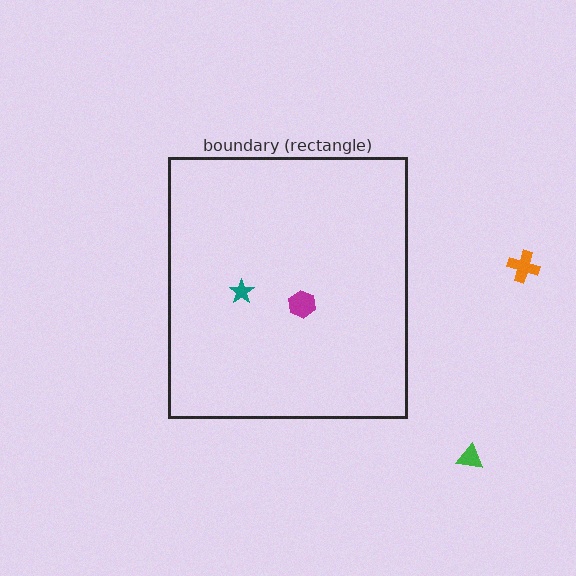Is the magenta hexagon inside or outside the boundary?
Inside.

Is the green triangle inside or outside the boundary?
Outside.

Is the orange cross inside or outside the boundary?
Outside.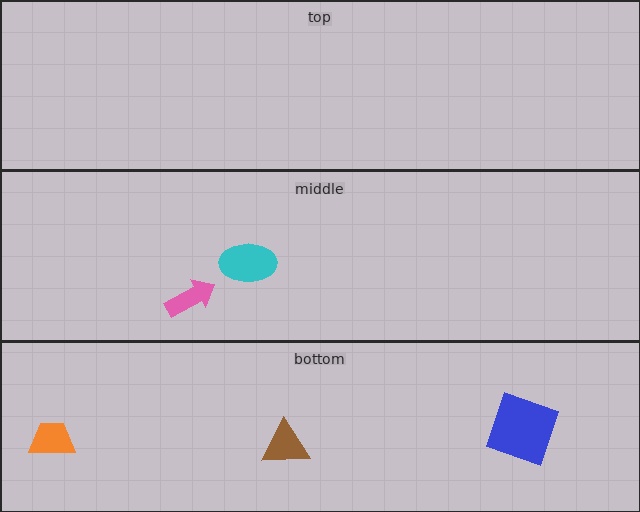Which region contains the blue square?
The bottom region.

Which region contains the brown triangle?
The bottom region.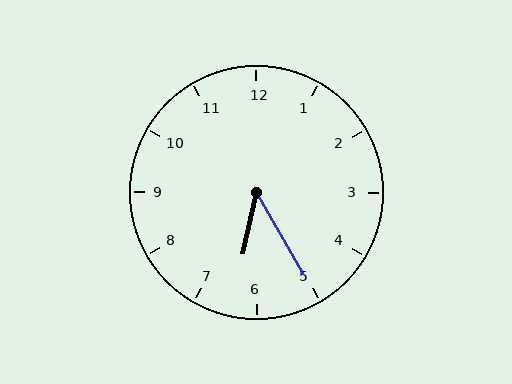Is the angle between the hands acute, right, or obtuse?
It is acute.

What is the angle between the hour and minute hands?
Approximately 42 degrees.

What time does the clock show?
6:25.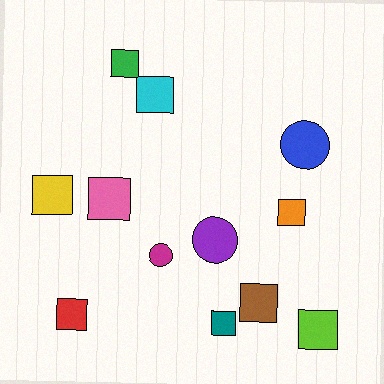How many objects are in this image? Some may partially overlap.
There are 12 objects.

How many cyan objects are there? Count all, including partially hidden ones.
There is 1 cyan object.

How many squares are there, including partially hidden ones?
There are 9 squares.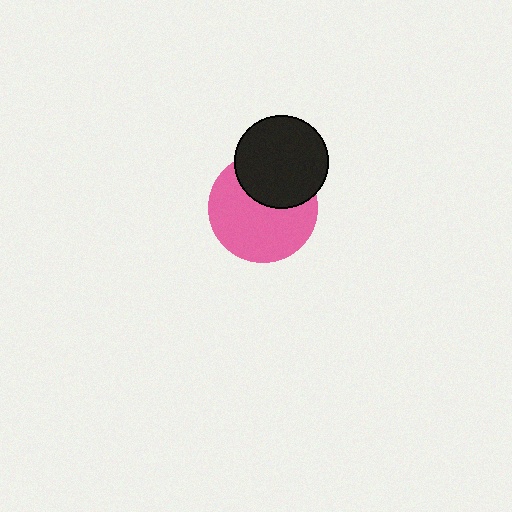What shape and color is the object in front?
The object in front is a black circle.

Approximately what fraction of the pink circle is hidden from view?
Roughly 35% of the pink circle is hidden behind the black circle.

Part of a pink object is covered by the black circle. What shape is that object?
It is a circle.